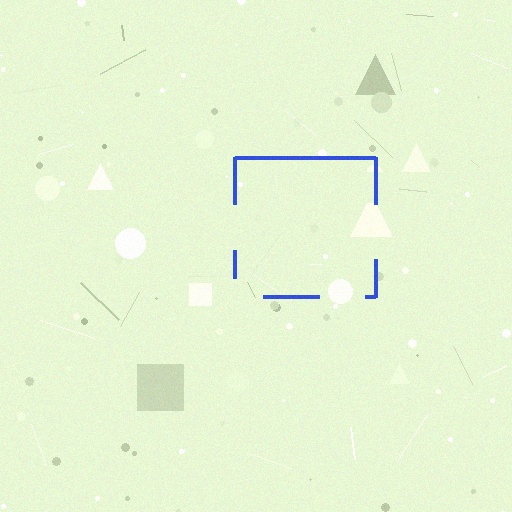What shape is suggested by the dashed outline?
The dashed outline suggests a square.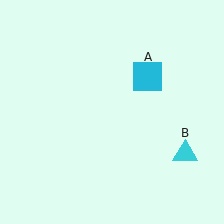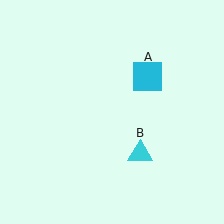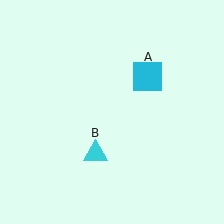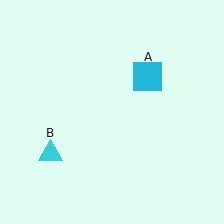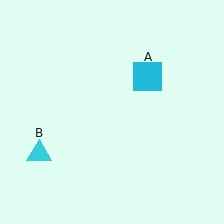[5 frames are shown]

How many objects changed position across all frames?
1 object changed position: cyan triangle (object B).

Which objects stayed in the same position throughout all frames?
Cyan square (object A) remained stationary.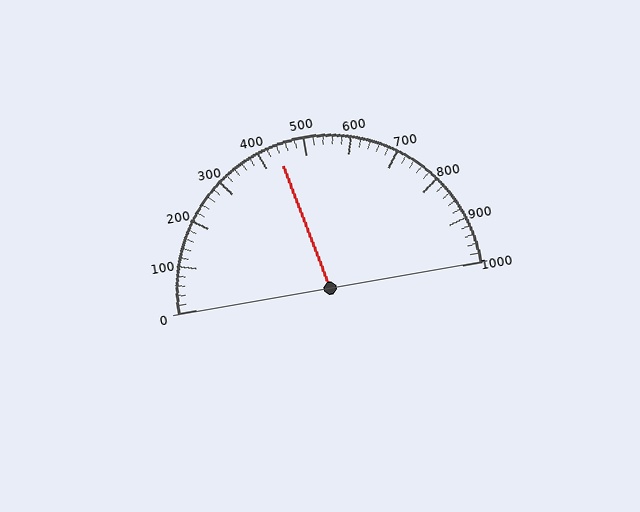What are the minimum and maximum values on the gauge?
The gauge ranges from 0 to 1000.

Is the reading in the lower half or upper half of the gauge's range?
The reading is in the lower half of the range (0 to 1000).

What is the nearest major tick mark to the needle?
The nearest major tick mark is 400.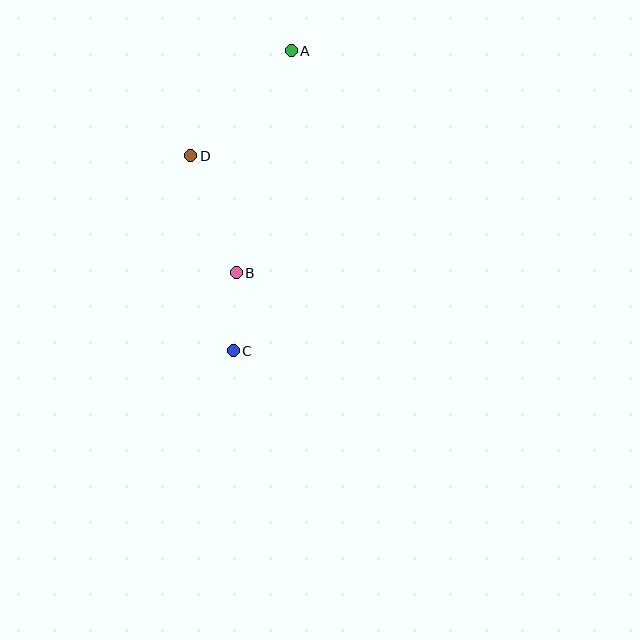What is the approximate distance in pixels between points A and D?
The distance between A and D is approximately 146 pixels.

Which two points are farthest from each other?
Points A and C are farthest from each other.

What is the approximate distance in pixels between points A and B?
The distance between A and B is approximately 229 pixels.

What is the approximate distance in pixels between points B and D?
The distance between B and D is approximately 126 pixels.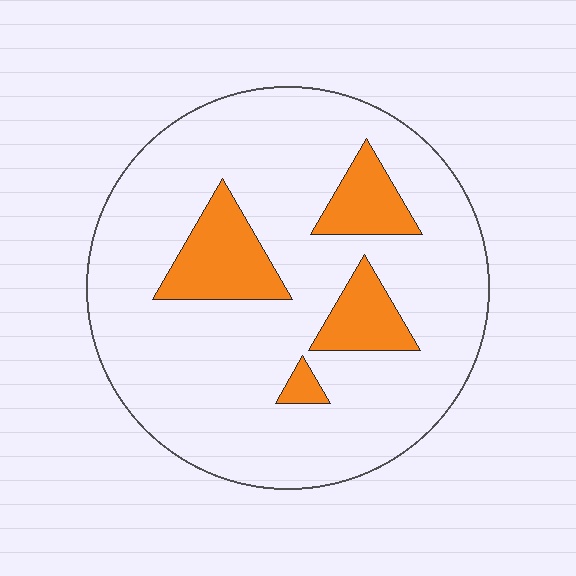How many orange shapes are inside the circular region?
4.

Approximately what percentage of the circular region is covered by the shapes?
Approximately 15%.